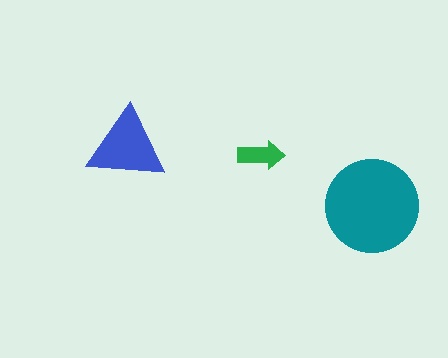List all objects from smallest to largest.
The green arrow, the blue triangle, the teal circle.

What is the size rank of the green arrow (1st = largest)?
3rd.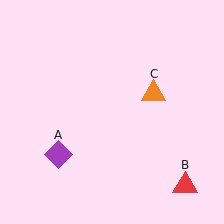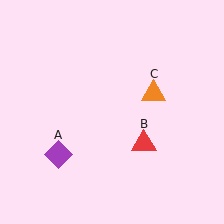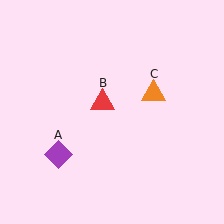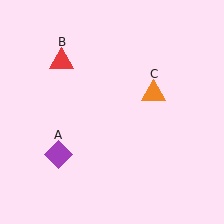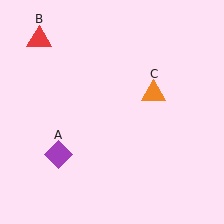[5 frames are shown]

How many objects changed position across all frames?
1 object changed position: red triangle (object B).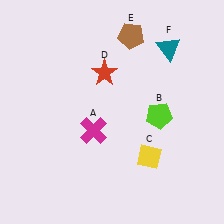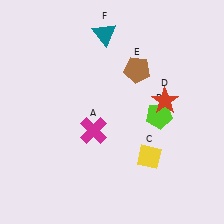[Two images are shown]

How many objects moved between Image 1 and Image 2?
3 objects moved between the two images.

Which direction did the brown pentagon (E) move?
The brown pentagon (E) moved down.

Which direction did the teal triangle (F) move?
The teal triangle (F) moved left.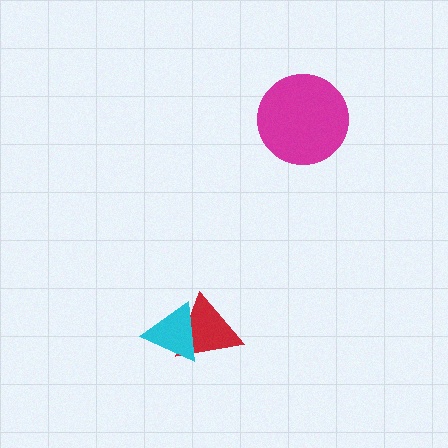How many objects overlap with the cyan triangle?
1 object overlaps with the cyan triangle.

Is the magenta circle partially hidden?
No, no other shape covers it.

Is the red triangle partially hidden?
Yes, it is partially covered by another shape.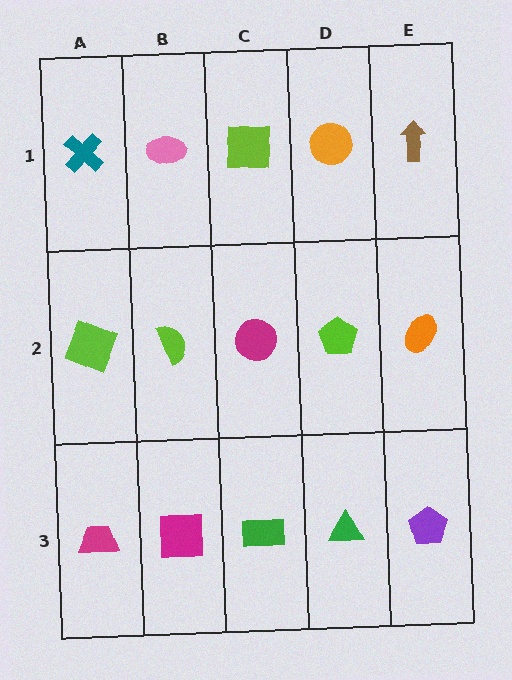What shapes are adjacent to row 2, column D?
An orange circle (row 1, column D), a green triangle (row 3, column D), a magenta circle (row 2, column C), an orange ellipse (row 2, column E).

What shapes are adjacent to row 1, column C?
A magenta circle (row 2, column C), a pink ellipse (row 1, column B), an orange circle (row 1, column D).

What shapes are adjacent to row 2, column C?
A lime square (row 1, column C), a green rectangle (row 3, column C), a lime semicircle (row 2, column B), a lime pentagon (row 2, column D).